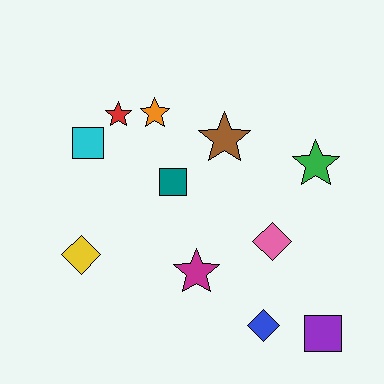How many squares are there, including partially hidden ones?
There are 3 squares.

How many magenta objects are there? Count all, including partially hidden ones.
There is 1 magenta object.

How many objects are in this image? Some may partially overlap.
There are 11 objects.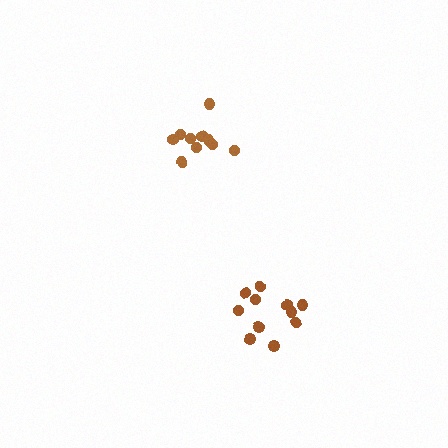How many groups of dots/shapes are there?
There are 2 groups.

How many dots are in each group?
Group 1: 11 dots, Group 2: 10 dots (21 total).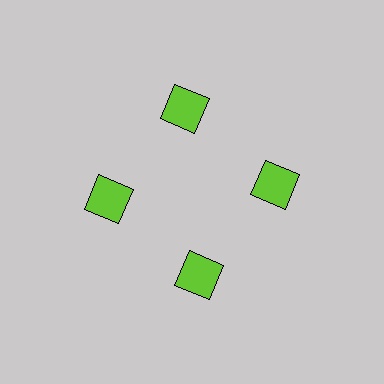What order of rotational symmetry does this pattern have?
This pattern has 4-fold rotational symmetry.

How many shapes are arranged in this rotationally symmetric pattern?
There are 4 shapes, arranged in 4 groups of 1.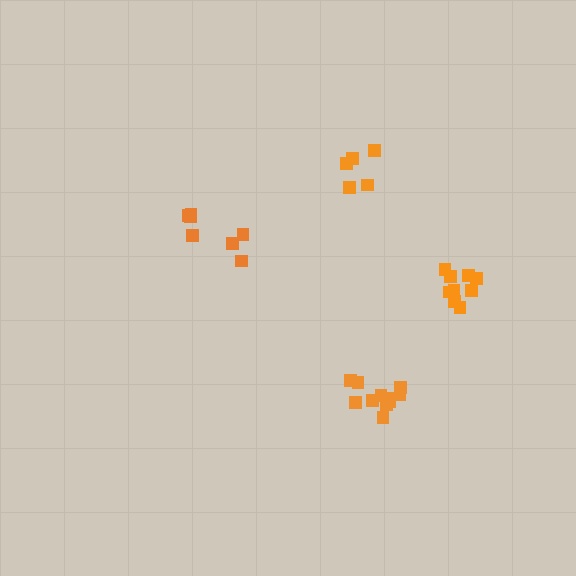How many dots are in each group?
Group 1: 9 dots, Group 2: 11 dots, Group 3: 5 dots, Group 4: 7 dots (32 total).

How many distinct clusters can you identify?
There are 4 distinct clusters.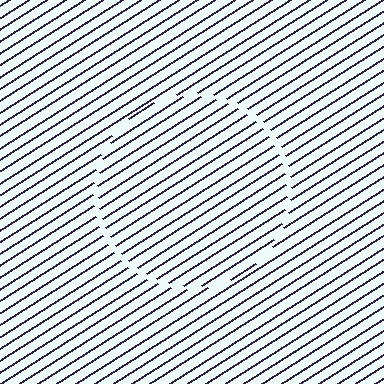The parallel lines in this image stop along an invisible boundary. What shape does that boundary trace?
An illusory circle. The interior of the shape contains the same grating, shifted by half a period — the contour is defined by the phase discontinuity where line-ends from the inner and outer gratings abut.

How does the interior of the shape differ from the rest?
The interior of the shape contains the same grating, shifted by half a period — the contour is defined by the phase discontinuity where line-ends from the inner and outer gratings abut.